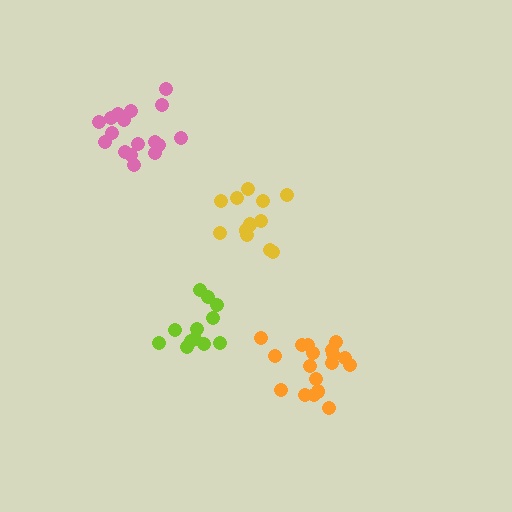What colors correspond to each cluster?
The clusters are colored: lime, yellow, orange, pink.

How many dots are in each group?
Group 1: 12 dots, Group 2: 12 dots, Group 3: 18 dots, Group 4: 17 dots (59 total).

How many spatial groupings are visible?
There are 4 spatial groupings.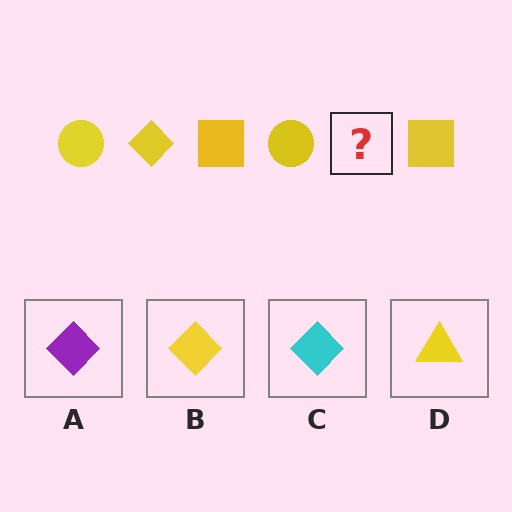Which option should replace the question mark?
Option B.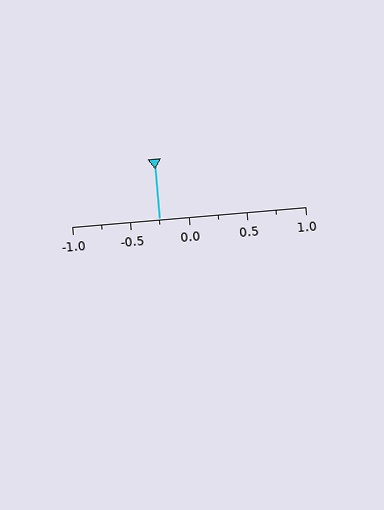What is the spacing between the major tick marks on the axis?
The major ticks are spaced 0.5 apart.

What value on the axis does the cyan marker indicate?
The marker indicates approximately -0.25.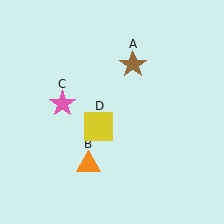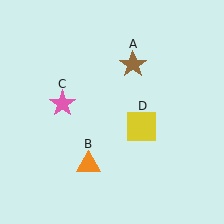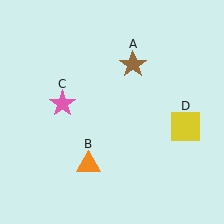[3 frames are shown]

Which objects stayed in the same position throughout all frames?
Brown star (object A) and orange triangle (object B) and pink star (object C) remained stationary.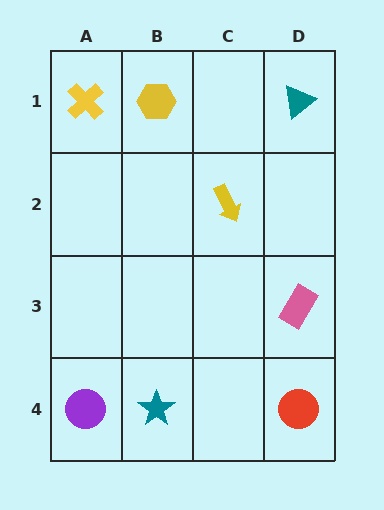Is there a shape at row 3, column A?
No, that cell is empty.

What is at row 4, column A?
A purple circle.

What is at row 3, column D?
A pink rectangle.